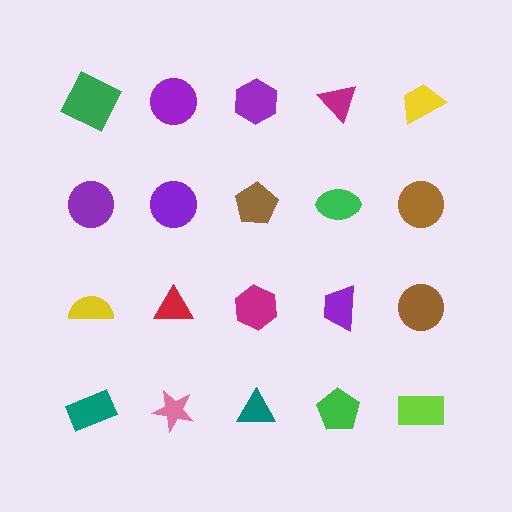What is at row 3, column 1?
A yellow semicircle.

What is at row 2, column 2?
A purple circle.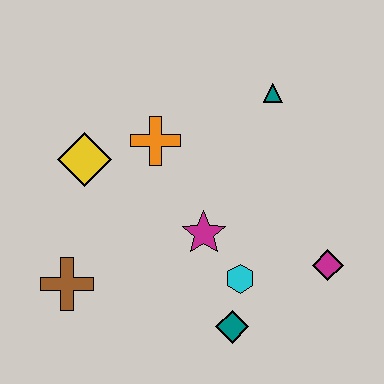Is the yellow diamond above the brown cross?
Yes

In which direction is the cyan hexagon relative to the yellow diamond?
The cyan hexagon is to the right of the yellow diamond.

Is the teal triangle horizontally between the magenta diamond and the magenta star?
Yes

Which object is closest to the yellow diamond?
The orange cross is closest to the yellow diamond.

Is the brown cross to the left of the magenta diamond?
Yes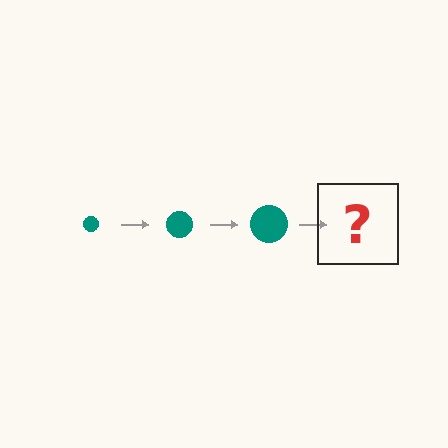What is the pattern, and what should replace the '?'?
The pattern is that the circle gets progressively larger each step. The '?' should be a teal circle, larger than the previous one.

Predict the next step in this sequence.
The next step is a teal circle, larger than the previous one.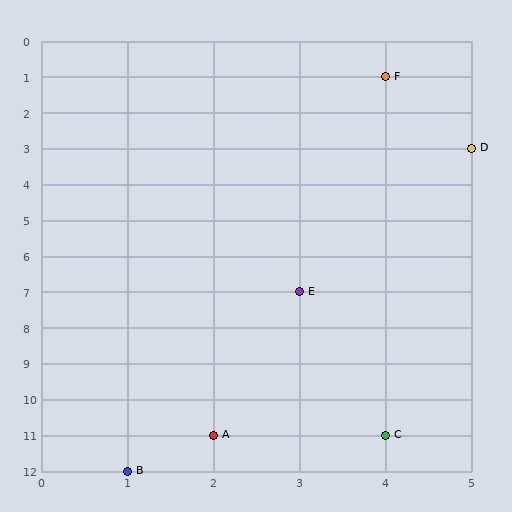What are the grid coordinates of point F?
Point F is at grid coordinates (4, 1).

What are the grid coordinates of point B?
Point B is at grid coordinates (1, 12).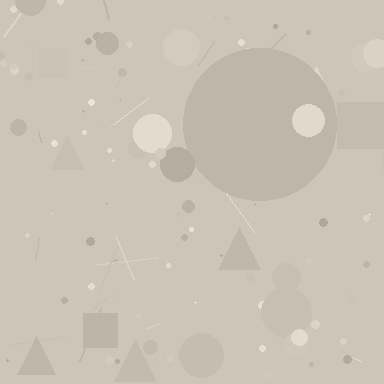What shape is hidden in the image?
A circle is hidden in the image.